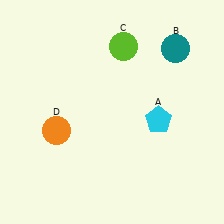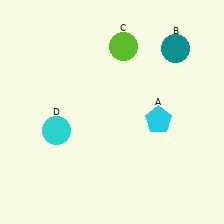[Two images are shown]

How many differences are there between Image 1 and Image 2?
There is 1 difference between the two images.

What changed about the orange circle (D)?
In Image 1, D is orange. In Image 2, it changed to cyan.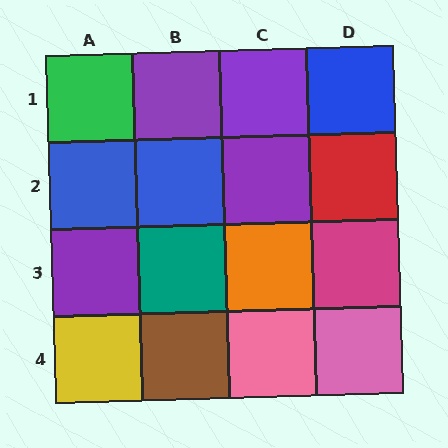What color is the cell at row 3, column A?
Purple.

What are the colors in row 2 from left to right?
Blue, blue, purple, red.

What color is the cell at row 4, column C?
Pink.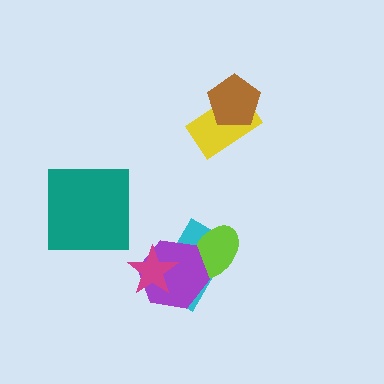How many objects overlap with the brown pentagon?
1 object overlaps with the brown pentagon.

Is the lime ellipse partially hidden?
Yes, it is partially covered by another shape.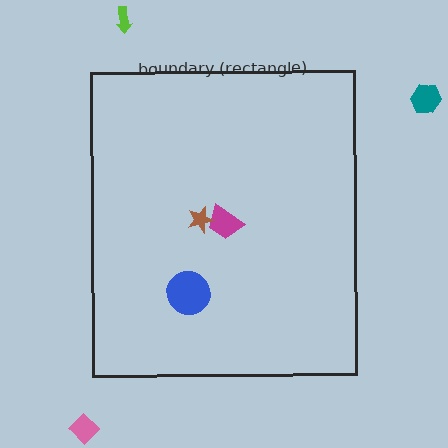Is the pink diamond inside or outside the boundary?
Outside.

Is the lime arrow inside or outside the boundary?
Outside.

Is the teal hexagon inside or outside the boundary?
Outside.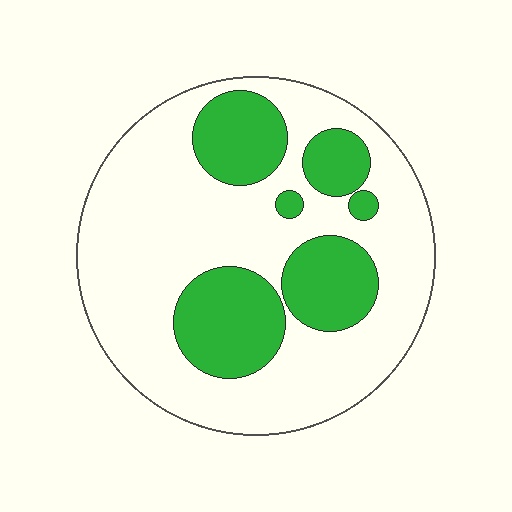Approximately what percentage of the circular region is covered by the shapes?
Approximately 30%.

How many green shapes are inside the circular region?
6.